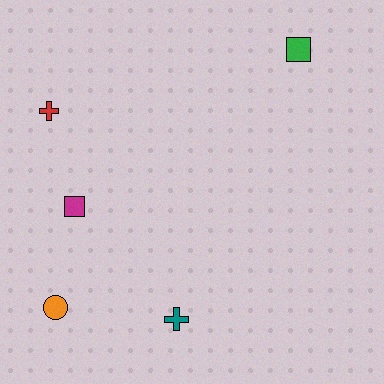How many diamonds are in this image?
There are no diamonds.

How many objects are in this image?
There are 5 objects.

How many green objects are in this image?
There is 1 green object.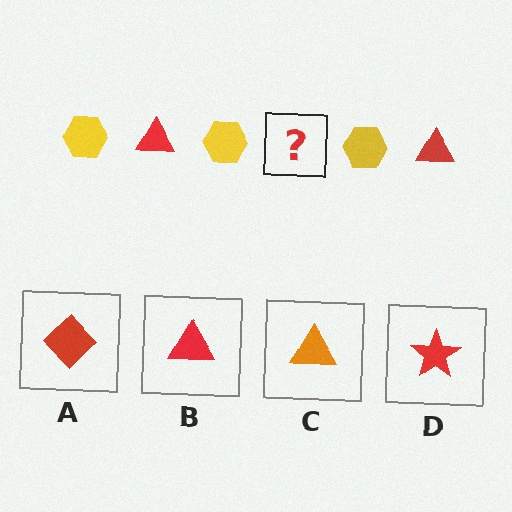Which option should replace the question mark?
Option B.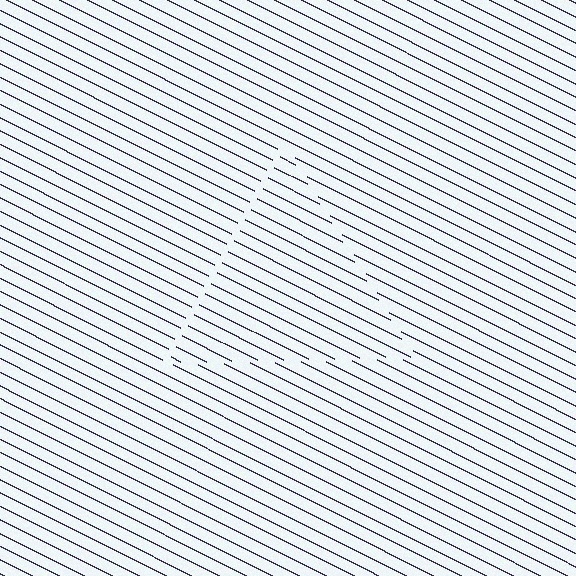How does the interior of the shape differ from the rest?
The interior of the shape contains the same grating, shifted by half a period — the contour is defined by the phase discontinuity where line-ends from the inner and outer gratings abut.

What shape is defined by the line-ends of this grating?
An illusory triangle. The interior of the shape contains the same grating, shifted by half a period — the contour is defined by the phase discontinuity where line-ends from the inner and outer gratings abut.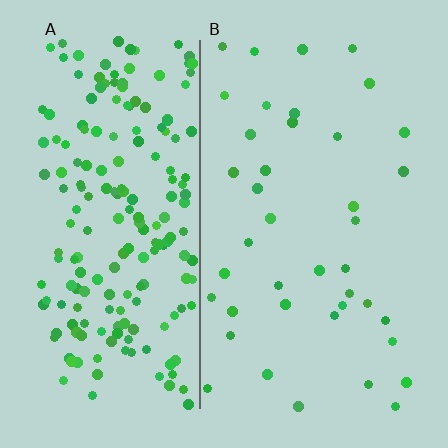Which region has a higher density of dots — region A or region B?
A (the left).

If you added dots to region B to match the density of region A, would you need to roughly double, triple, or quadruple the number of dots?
Approximately quadruple.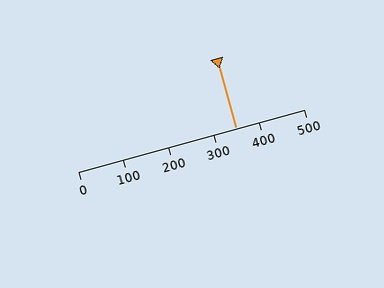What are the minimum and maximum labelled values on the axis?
The axis runs from 0 to 500.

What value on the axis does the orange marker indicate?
The marker indicates approximately 350.